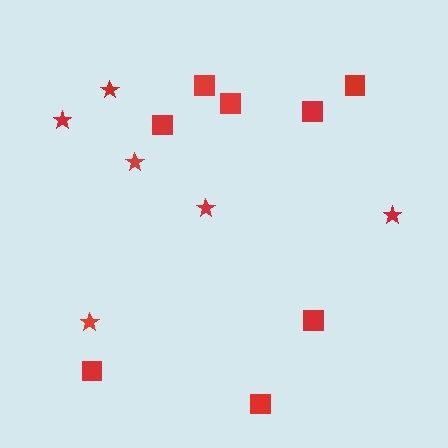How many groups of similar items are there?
There are 2 groups: one group of squares (8) and one group of stars (6).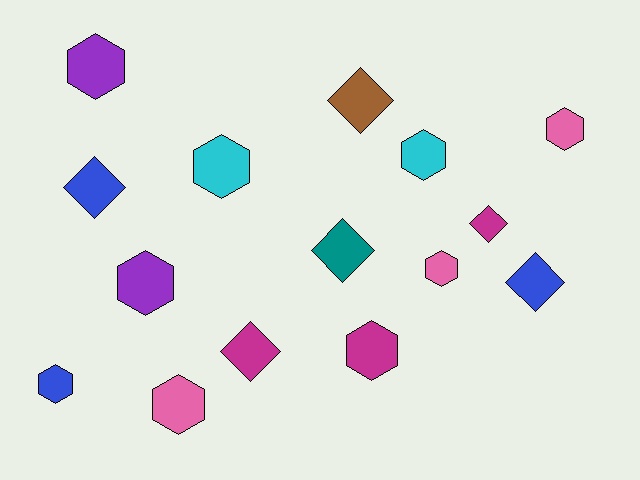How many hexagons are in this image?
There are 9 hexagons.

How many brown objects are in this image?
There is 1 brown object.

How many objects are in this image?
There are 15 objects.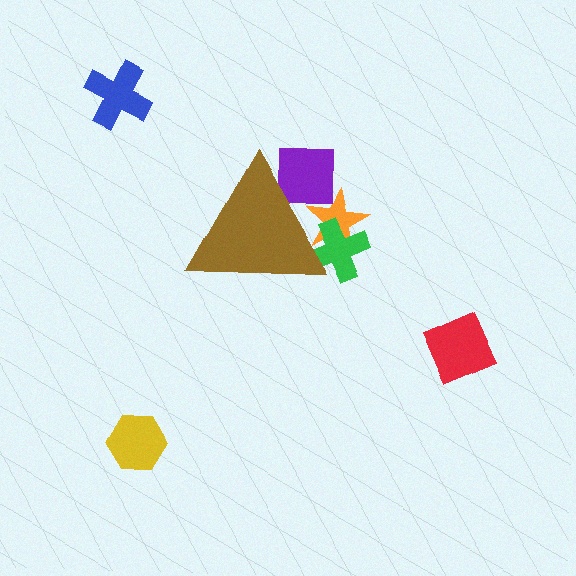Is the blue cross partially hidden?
No, the blue cross is fully visible.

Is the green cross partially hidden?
Yes, the green cross is partially hidden behind the brown triangle.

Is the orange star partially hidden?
Yes, the orange star is partially hidden behind the brown triangle.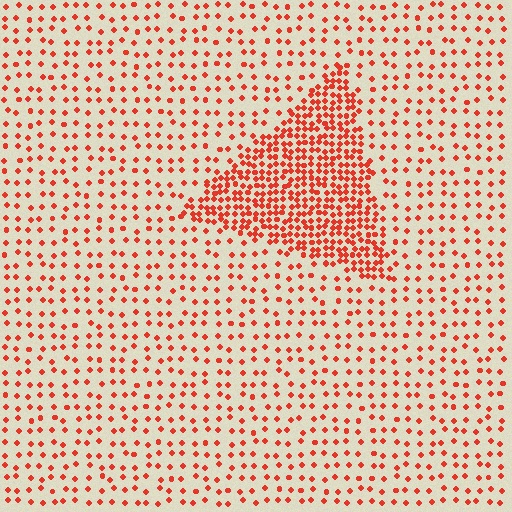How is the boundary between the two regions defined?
The boundary is defined by a change in element density (approximately 2.8x ratio). All elements are the same color, size, and shape.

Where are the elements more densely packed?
The elements are more densely packed inside the triangle boundary.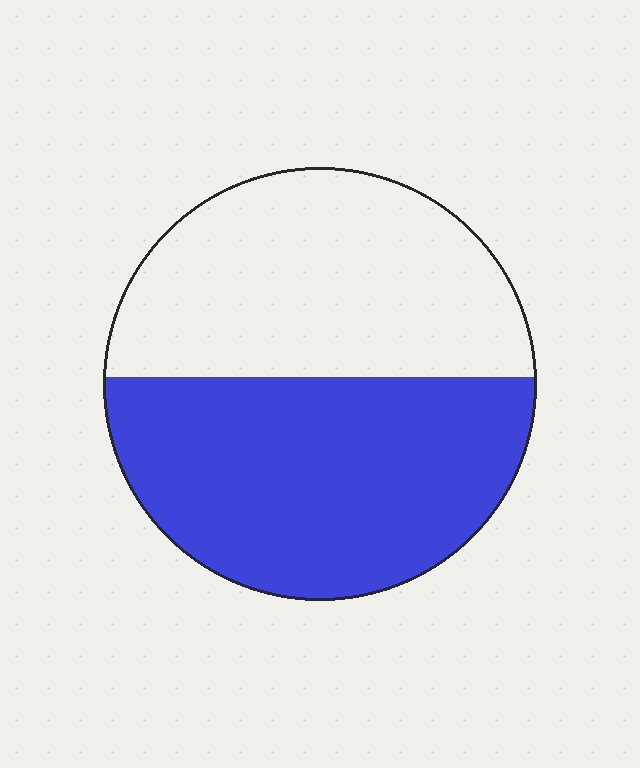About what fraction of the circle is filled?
About one half (1/2).